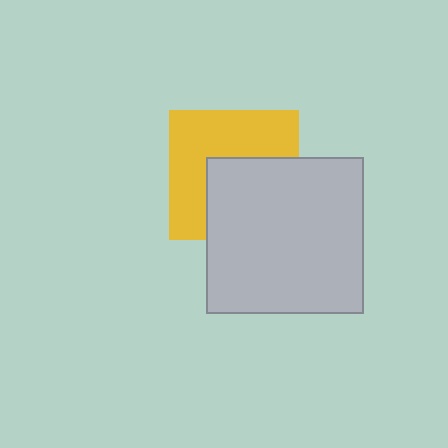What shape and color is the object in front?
The object in front is a light gray square.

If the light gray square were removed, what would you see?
You would see the complete yellow square.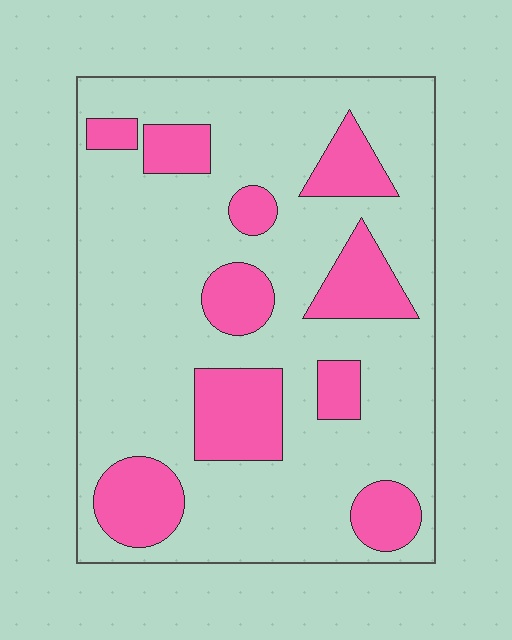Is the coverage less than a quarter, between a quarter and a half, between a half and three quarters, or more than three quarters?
Less than a quarter.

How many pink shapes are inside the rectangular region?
10.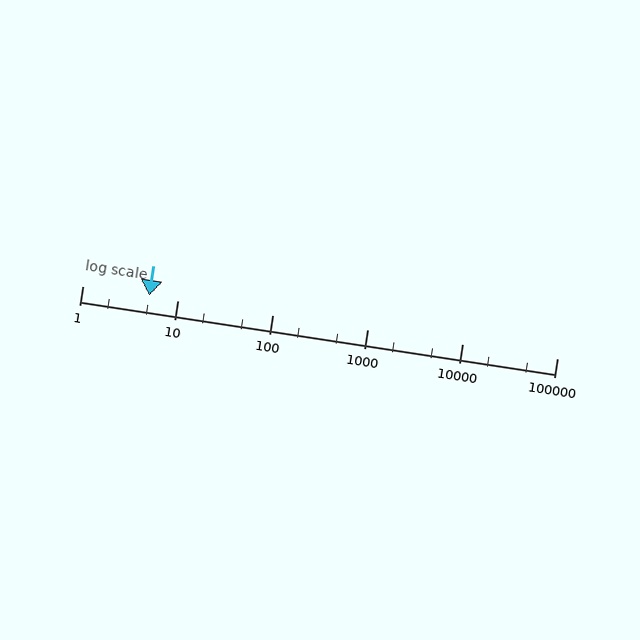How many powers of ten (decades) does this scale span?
The scale spans 5 decades, from 1 to 100000.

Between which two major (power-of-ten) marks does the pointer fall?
The pointer is between 1 and 10.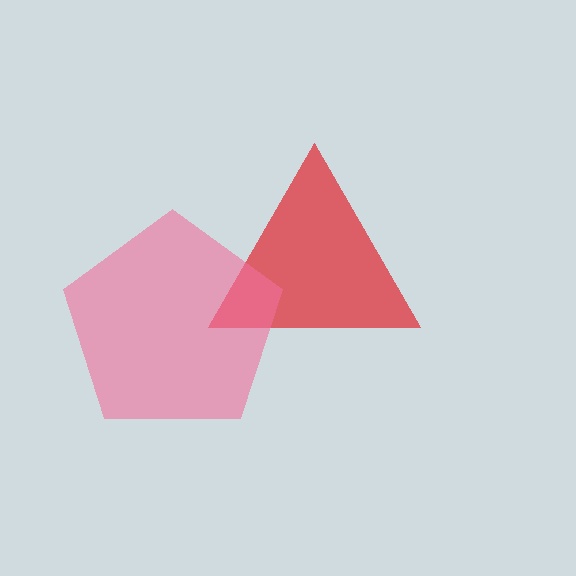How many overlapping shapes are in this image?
There are 2 overlapping shapes in the image.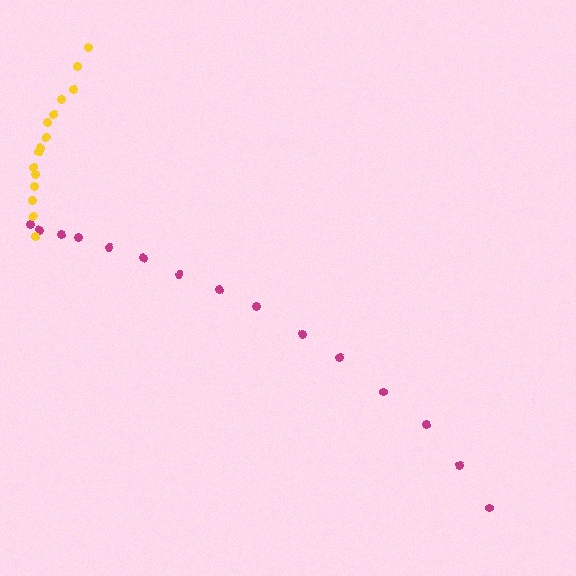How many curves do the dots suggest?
There are 2 distinct paths.